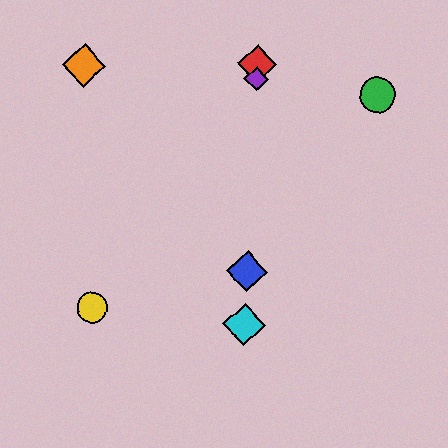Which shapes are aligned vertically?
The red diamond, the blue diamond, the purple diamond, the cyan diamond are aligned vertically.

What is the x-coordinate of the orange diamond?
The orange diamond is at x≈84.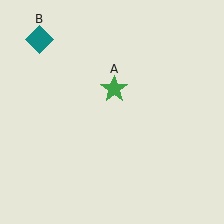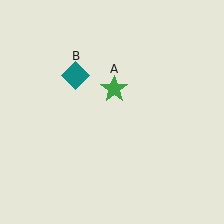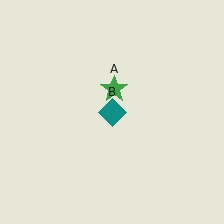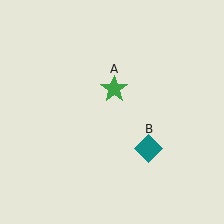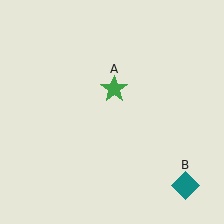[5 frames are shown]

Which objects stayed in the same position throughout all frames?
Green star (object A) remained stationary.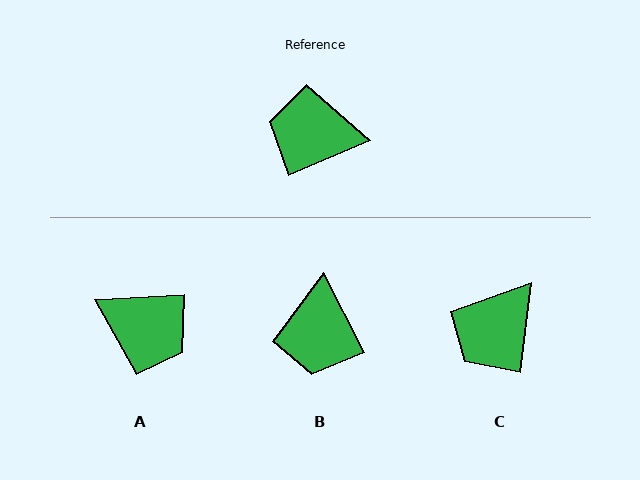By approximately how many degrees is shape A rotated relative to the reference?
Approximately 160 degrees counter-clockwise.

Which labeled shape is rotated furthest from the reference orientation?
A, about 160 degrees away.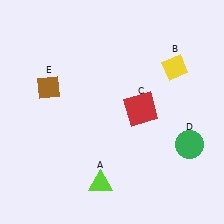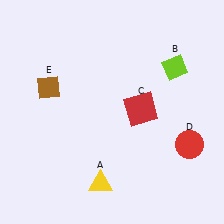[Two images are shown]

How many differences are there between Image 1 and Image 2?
There are 3 differences between the two images.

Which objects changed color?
A changed from lime to yellow. B changed from yellow to lime. D changed from green to red.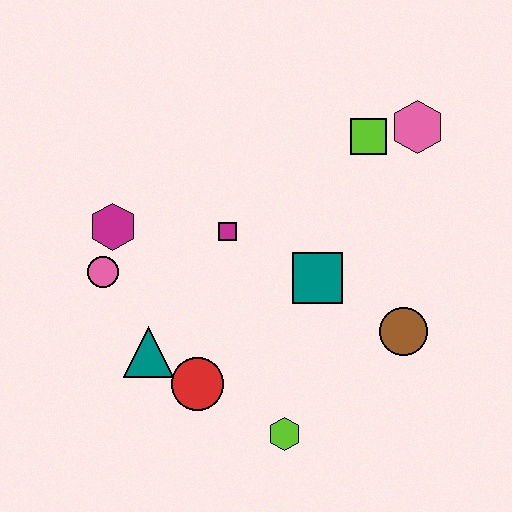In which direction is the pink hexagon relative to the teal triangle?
The pink hexagon is to the right of the teal triangle.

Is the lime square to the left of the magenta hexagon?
No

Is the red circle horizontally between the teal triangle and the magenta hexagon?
No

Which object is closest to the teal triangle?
The red circle is closest to the teal triangle.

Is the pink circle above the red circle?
Yes